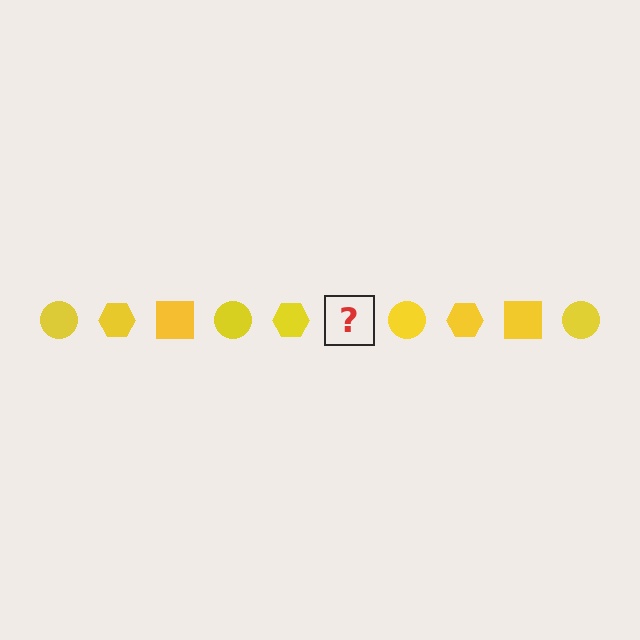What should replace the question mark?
The question mark should be replaced with a yellow square.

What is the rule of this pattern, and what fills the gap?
The rule is that the pattern cycles through circle, hexagon, square shapes in yellow. The gap should be filled with a yellow square.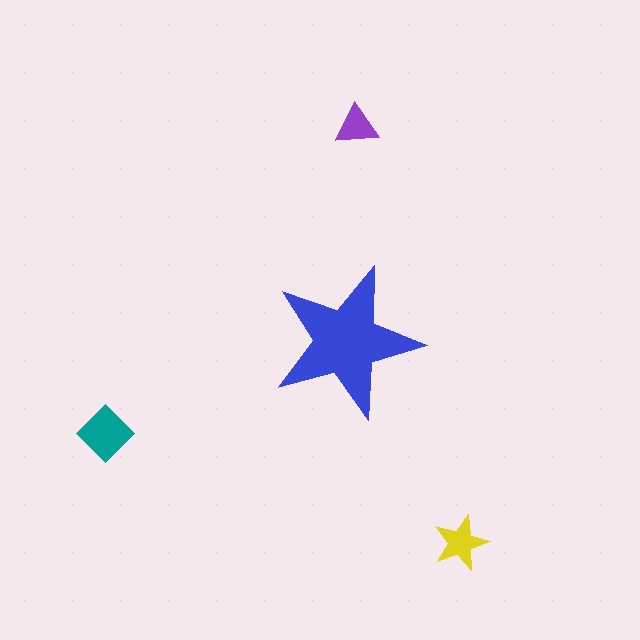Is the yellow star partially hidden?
No, the yellow star is fully visible.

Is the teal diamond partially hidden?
No, the teal diamond is fully visible.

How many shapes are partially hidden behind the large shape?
0 shapes are partially hidden.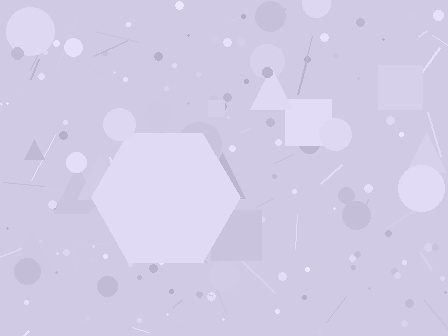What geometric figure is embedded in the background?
A hexagon is embedded in the background.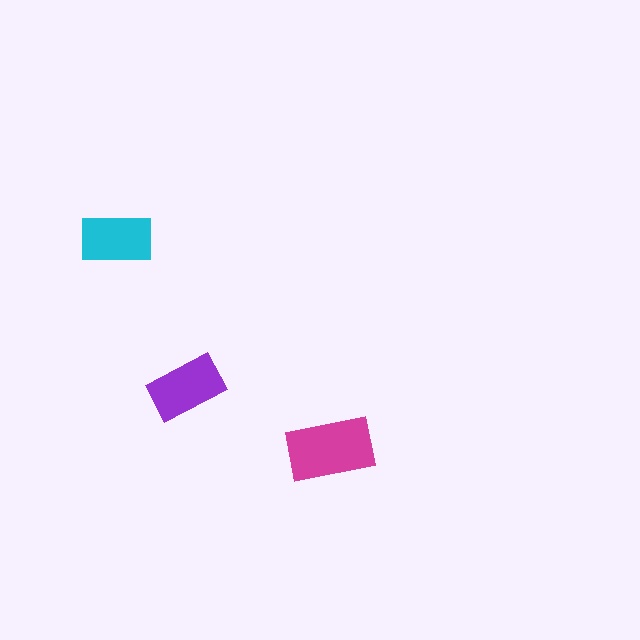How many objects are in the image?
There are 3 objects in the image.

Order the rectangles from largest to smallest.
the magenta one, the purple one, the cyan one.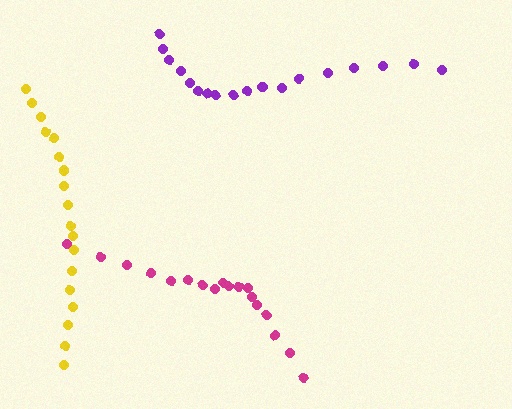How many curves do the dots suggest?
There are 3 distinct paths.